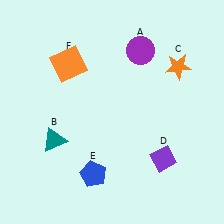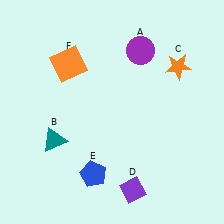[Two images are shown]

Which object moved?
The purple diamond (D) moved down.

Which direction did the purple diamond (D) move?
The purple diamond (D) moved down.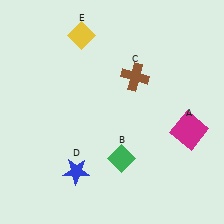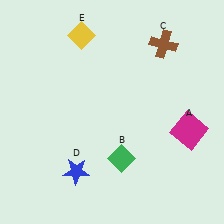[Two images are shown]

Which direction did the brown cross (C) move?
The brown cross (C) moved up.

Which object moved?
The brown cross (C) moved up.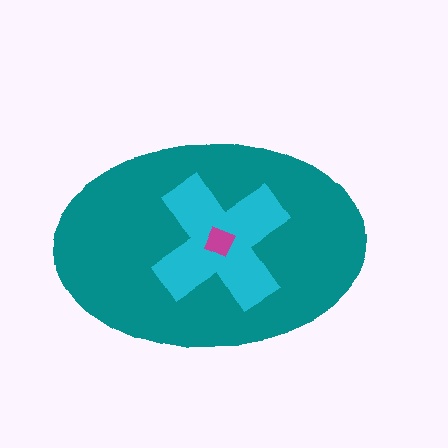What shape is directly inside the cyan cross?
The magenta square.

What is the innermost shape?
The magenta square.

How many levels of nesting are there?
3.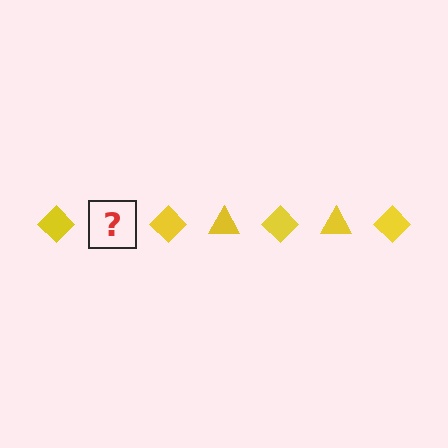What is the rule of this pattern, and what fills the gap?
The rule is that the pattern cycles through diamond, triangle shapes in yellow. The gap should be filled with a yellow triangle.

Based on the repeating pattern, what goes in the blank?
The blank should be a yellow triangle.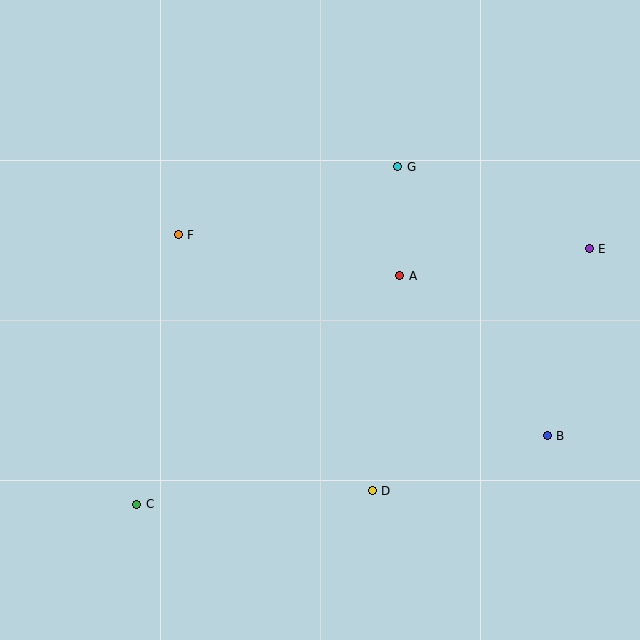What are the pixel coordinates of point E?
Point E is at (589, 249).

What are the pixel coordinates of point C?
Point C is at (137, 504).